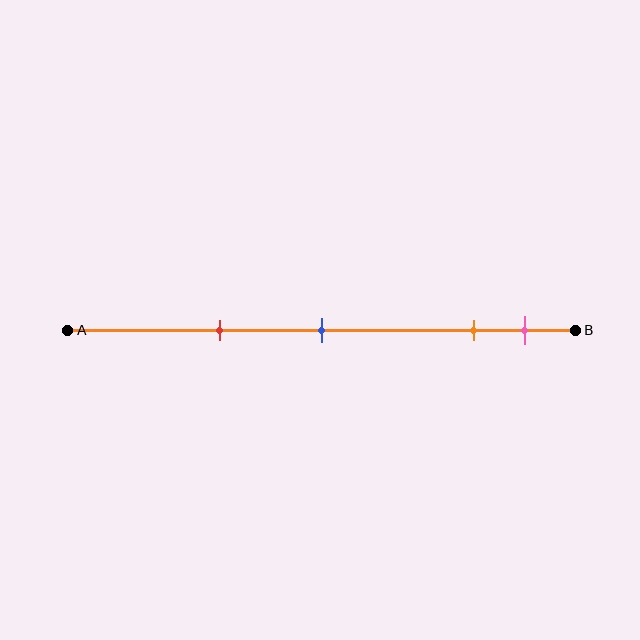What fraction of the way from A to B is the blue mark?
The blue mark is approximately 50% (0.5) of the way from A to B.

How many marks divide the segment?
There are 4 marks dividing the segment.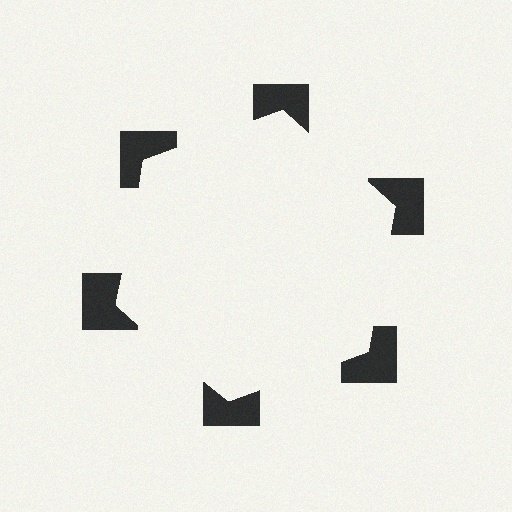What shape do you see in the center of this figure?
An illusory hexagon — its edges are inferred from the aligned wedge cuts in the notched squares, not physically drawn.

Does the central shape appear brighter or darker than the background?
It typically appears slightly brighter than the background, even though no actual brightness change is drawn.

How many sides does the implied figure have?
6 sides.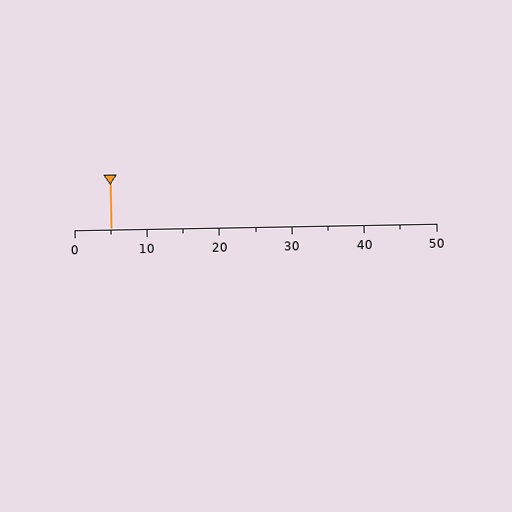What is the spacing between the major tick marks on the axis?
The major ticks are spaced 10 apart.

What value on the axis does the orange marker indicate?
The marker indicates approximately 5.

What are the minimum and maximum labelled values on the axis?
The axis runs from 0 to 50.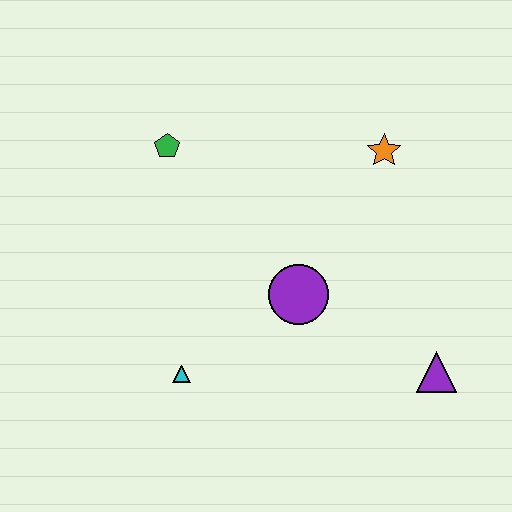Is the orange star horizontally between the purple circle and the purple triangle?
Yes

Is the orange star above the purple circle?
Yes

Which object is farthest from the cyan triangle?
The orange star is farthest from the cyan triangle.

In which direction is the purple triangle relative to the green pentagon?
The purple triangle is to the right of the green pentagon.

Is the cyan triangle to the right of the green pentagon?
Yes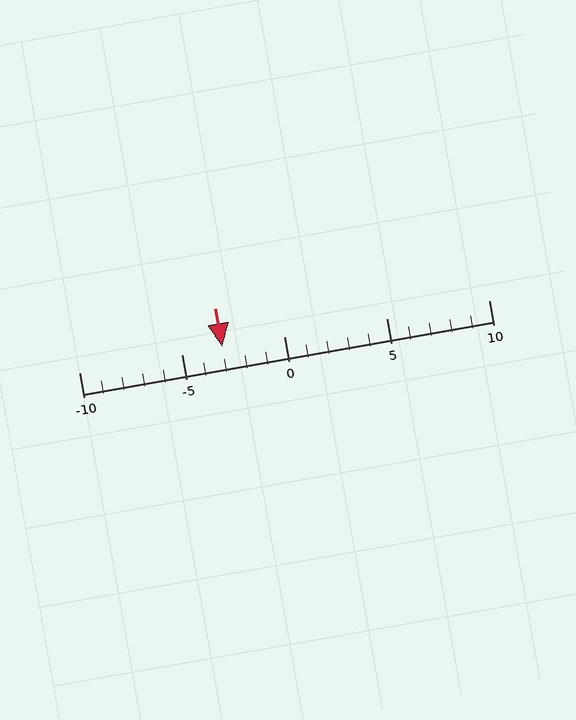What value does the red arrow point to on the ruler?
The red arrow points to approximately -3.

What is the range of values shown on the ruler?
The ruler shows values from -10 to 10.